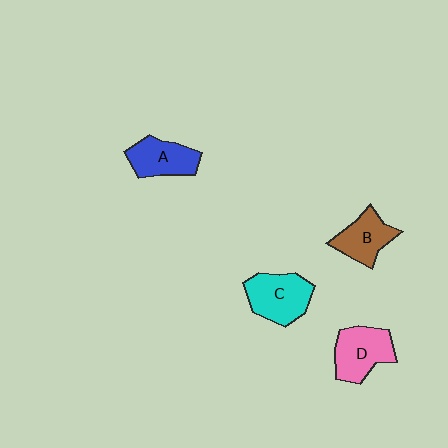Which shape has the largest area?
Shape C (cyan).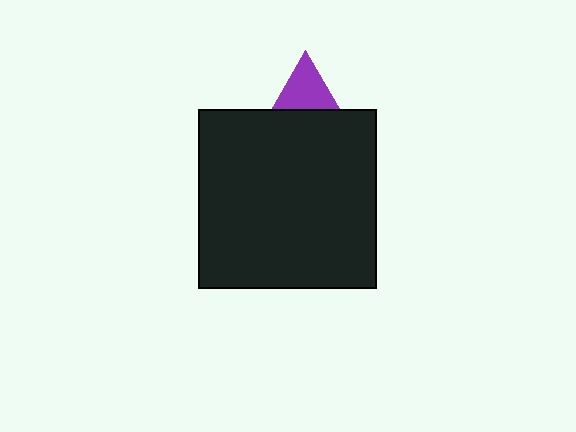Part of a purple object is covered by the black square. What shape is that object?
It is a triangle.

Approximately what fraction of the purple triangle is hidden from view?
Roughly 51% of the purple triangle is hidden behind the black square.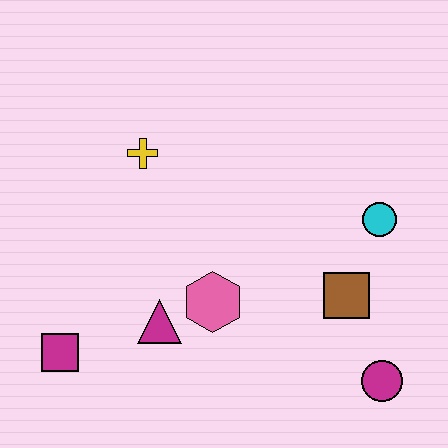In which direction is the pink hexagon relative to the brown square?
The pink hexagon is to the left of the brown square.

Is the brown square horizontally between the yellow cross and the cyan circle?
Yes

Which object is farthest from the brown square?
The magenta square is farthest from the brown square.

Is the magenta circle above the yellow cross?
No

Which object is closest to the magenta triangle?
The pink hexagon is closest to the magenta triangle.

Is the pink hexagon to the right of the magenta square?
Yes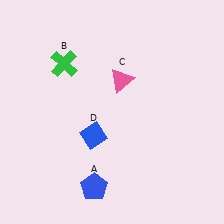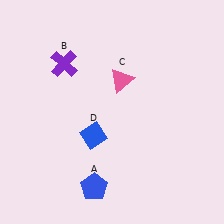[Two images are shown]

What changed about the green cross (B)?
In Image 1, B is green. In Image 2, it changed to purple.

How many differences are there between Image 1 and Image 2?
There is 1 difference between the two images.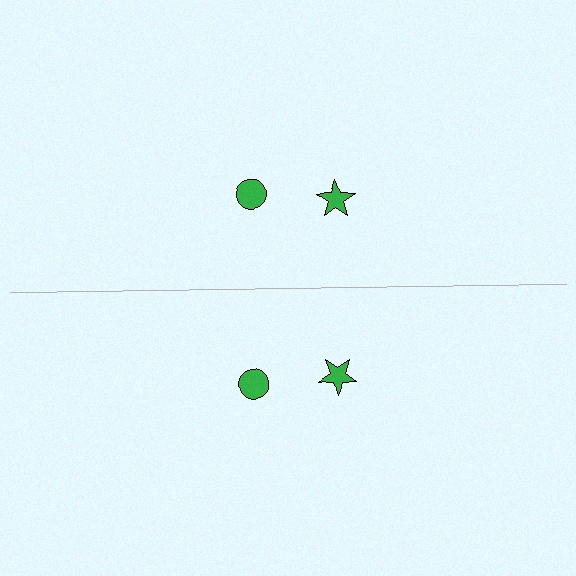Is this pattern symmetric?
Yes, this pattern has bilateral (reflection) symmetry.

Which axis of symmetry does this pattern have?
The pattern has a horizontal axis of symmetry running through the center of the image.